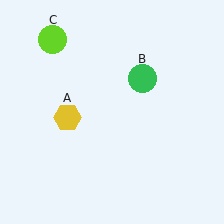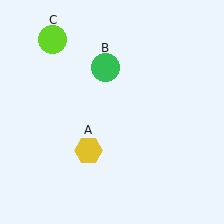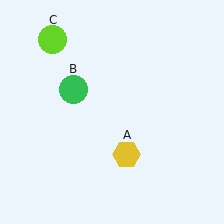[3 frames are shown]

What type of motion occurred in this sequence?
The yellow hexagon (object A), green circle (object B) rotated counterclockwise around the center of the scene.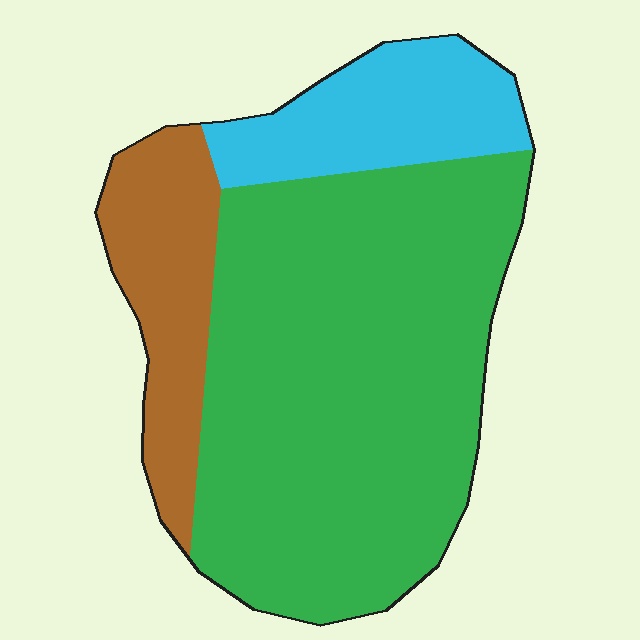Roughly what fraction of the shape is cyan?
Cyan takes up between a sixth and a third of the shape.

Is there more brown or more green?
Green.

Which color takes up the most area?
Green, at roughly 65%.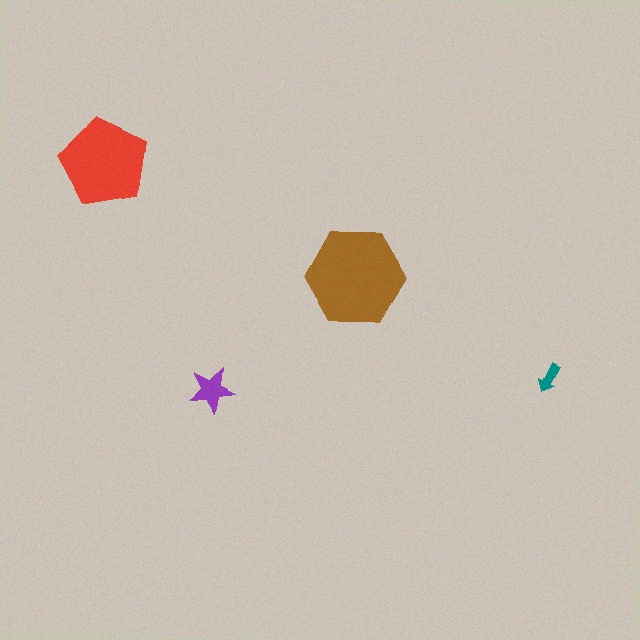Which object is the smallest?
The teal arrow.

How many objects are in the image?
There are 4 objects in the image.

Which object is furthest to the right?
The teal arrow is rightmost.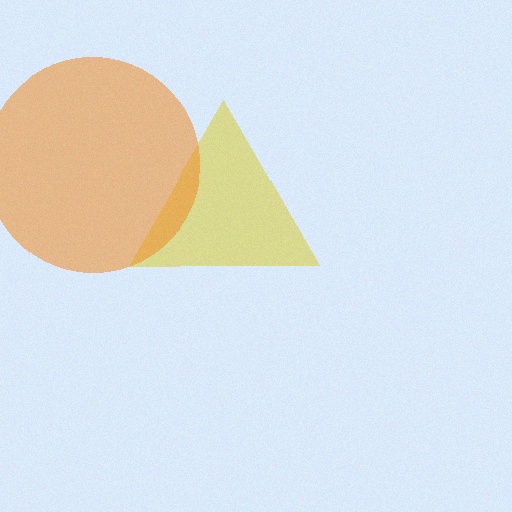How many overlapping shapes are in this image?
There are 2 overlapping shapes in the image.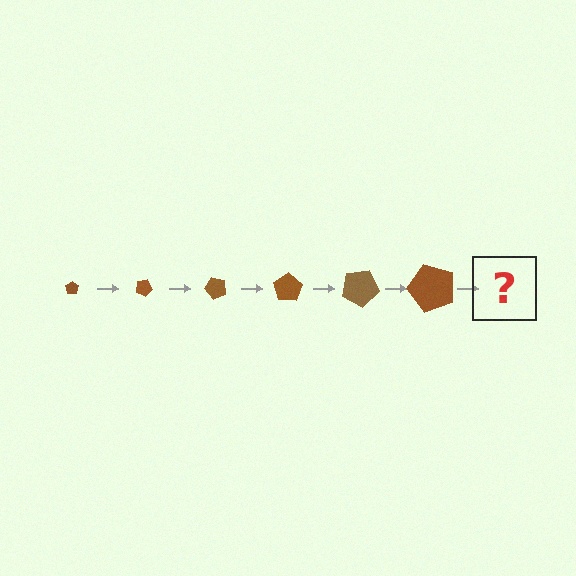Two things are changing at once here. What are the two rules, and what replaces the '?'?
The two rules are that the pentagon grows larger each step and it rotates 25 degrees each step. The '?' should be a pentagon, larger than the previous one and rotated 150 degrees from the start.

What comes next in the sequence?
The next element should be a pentagon, larger than the previous one and rotated 150 degrees from the start.